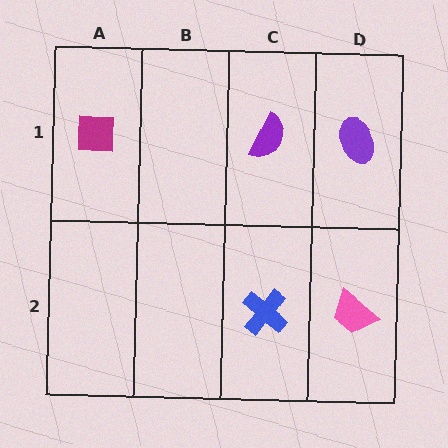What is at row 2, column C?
A blue cross.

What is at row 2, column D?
A pink trapezoid.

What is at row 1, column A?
A magenta square.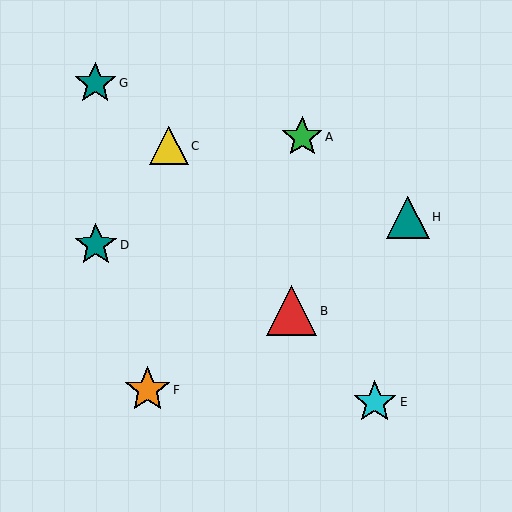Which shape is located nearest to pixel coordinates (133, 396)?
The orange star (labeled F) at (148, 390) is nearest to that location.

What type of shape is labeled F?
Shape F is an orange star.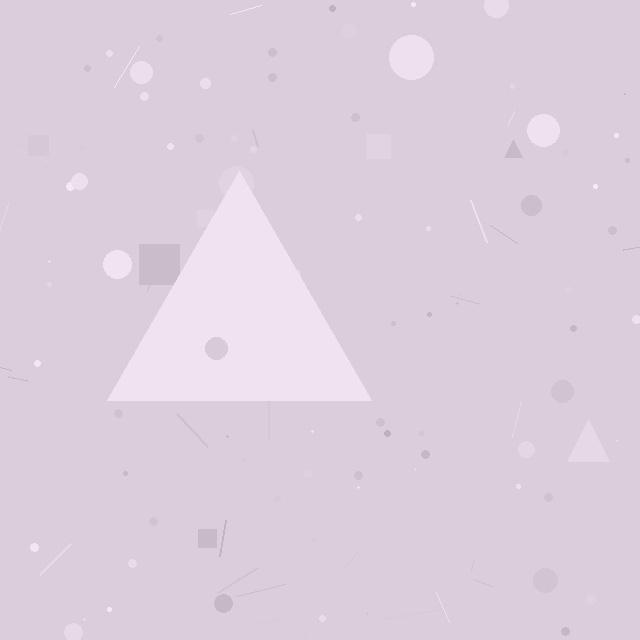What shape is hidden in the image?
A triangle is hidden in the image.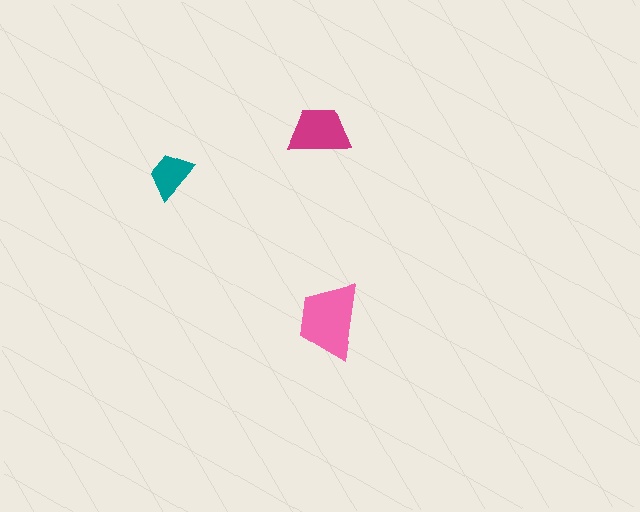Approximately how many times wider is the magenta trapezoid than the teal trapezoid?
About 1.5 times wider.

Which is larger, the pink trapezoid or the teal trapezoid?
The pink one.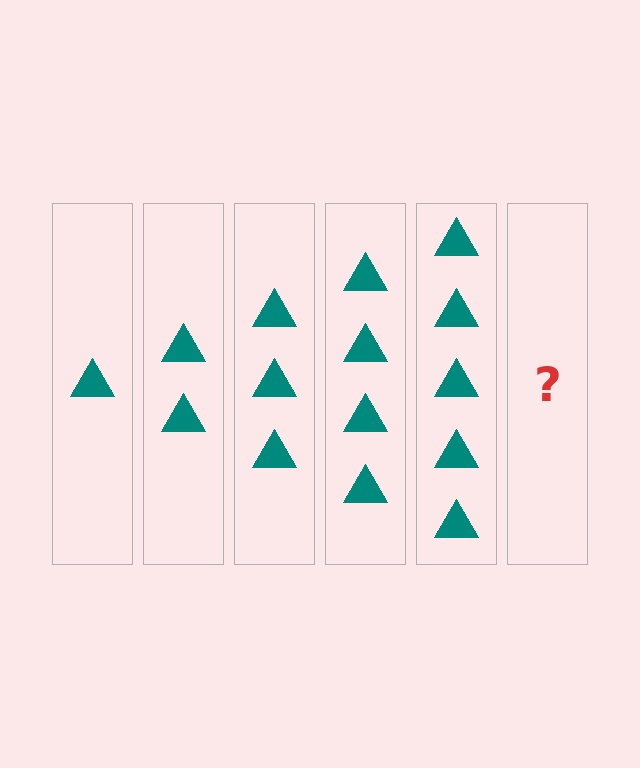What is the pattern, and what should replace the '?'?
The pattern is that each step adds one more triangle. The '?' should be 6 triangles.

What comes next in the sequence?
The next element should be 6 triangles.